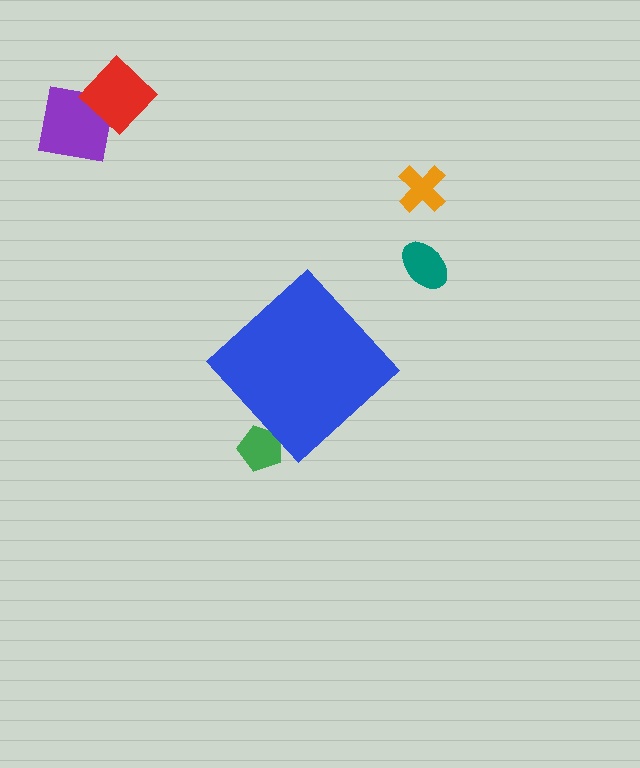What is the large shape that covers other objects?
A blue diamond.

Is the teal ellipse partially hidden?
No, the teal ellipse is fully visible.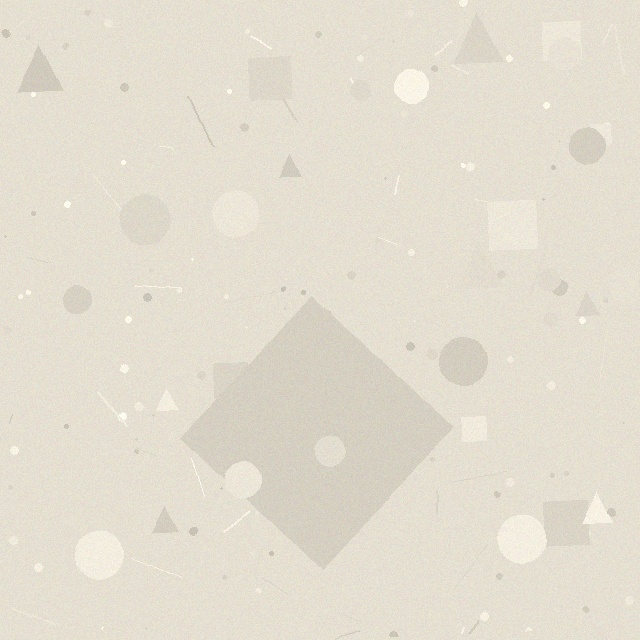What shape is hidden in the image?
A diamond is hidden in the image.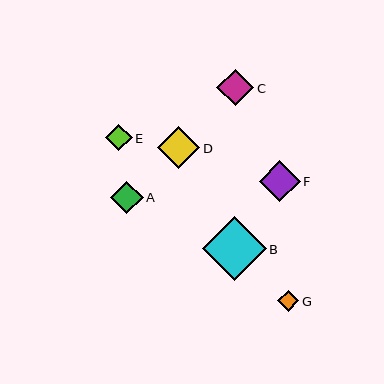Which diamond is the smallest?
Diamond G is the smallest with a size of approximately 21 pixels.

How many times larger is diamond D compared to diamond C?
Diamond D is approximately 1.2 times the size of diamond C.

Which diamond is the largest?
Diamond B is the largest with a size of approximately 64 pixels.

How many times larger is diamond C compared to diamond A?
Diamond C is approximately 1.1 times the size of diamond A.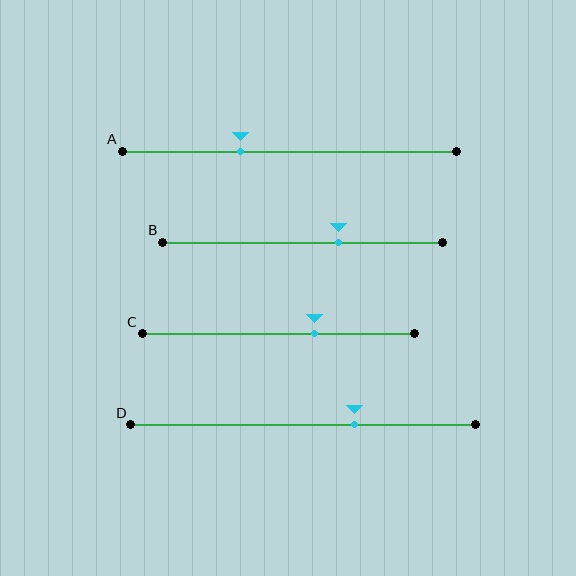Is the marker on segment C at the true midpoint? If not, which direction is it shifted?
No, the marker on segment C is shifted to the right by about 13% of the segment length.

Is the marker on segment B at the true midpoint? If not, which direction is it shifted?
No, the marker on segment B is shifted to the right by about 13% of the segment length.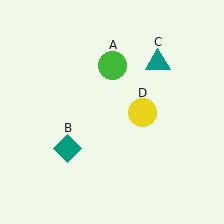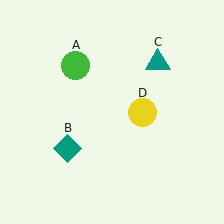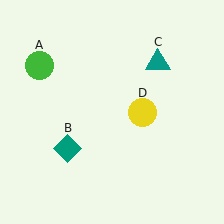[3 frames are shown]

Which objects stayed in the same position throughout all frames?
Teal diamond (object B) and teal triangle (object C) and yellow circle (object D) remained stationary.